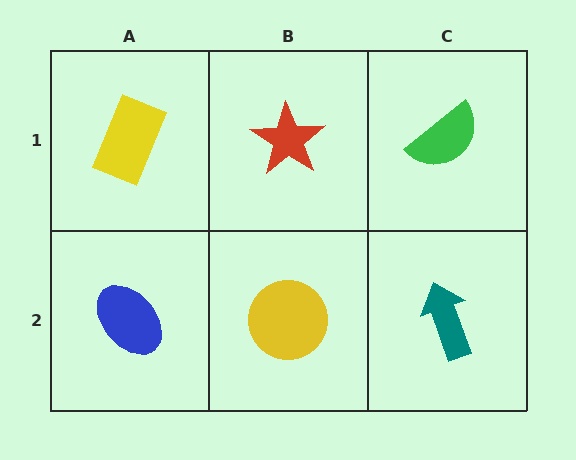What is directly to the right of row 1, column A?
A red star.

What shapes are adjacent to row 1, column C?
A teal arrow (row 2, column C), a red star (row 1, column B).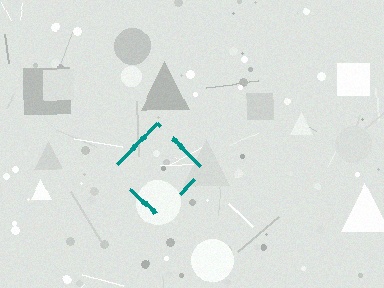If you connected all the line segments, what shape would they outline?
They would outline a diamond.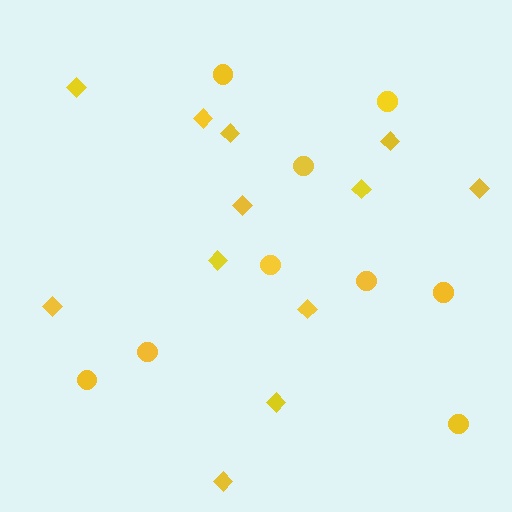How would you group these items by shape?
There are 2 groups: one group of circles (9) and one group of diamonds (12).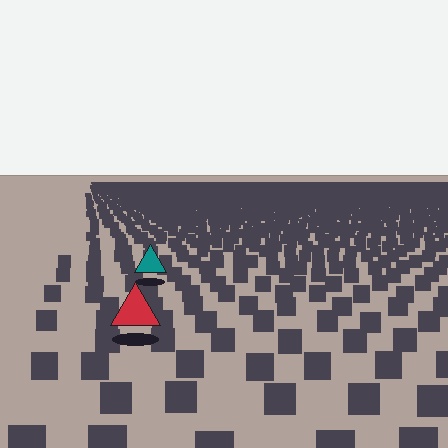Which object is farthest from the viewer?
The teal triangle is farthest from the viewer. It appears smaller and the ground texture around it is denser.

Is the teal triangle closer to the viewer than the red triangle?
No. The red triangle is closer — you can tell from the texture gradient: the ground texture is coarser near it.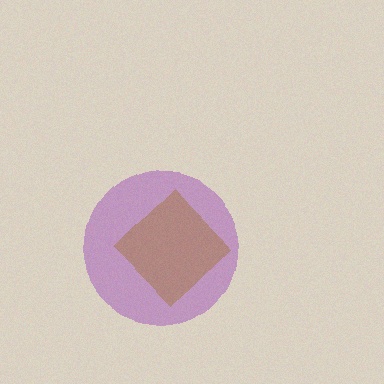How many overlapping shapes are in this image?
There are 2 overlapping shapes in the image.